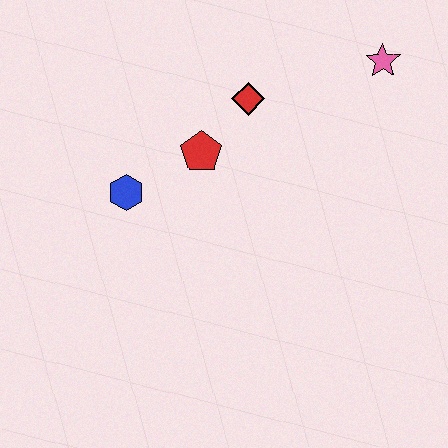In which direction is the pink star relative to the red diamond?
The pink star is to the right of the red diamond.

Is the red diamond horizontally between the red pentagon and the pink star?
Yes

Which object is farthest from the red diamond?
The blue hexagon is farthest from the red diamond.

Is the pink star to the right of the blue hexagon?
Yes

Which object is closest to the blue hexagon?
The red pentagon is closest to the blue hexagon.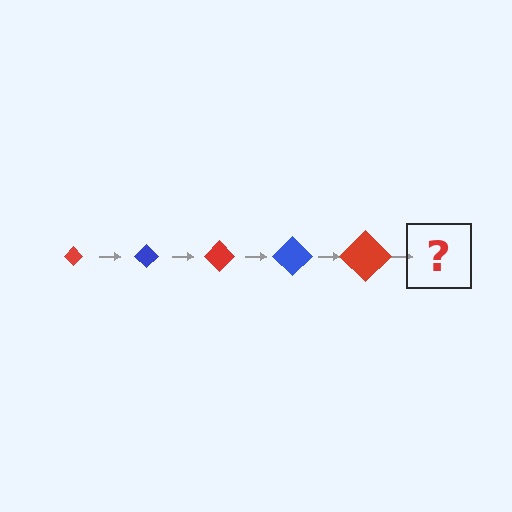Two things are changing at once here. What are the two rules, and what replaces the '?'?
The two rules are that the diamond grows larger each step and the color cycles through red and blue. The '?' should be a blue diamond, larger than the previous one.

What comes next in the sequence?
The next element should be a blue diamond, larger than the previous one.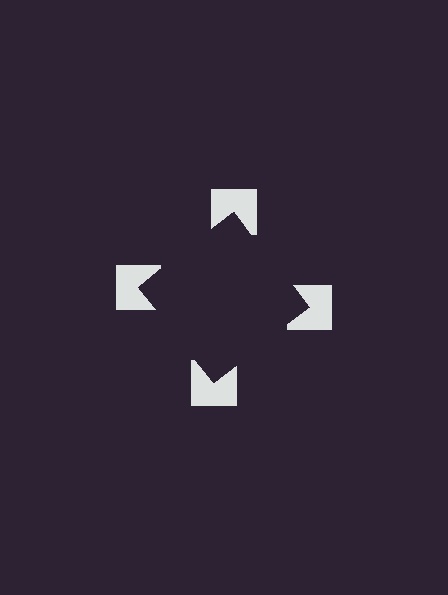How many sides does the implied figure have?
4 sides.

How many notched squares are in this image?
There are 4 — one at each vertex of the illusory square.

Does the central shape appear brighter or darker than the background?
It typically appears slightly darker than the background, even though no actual brightness change is drawn.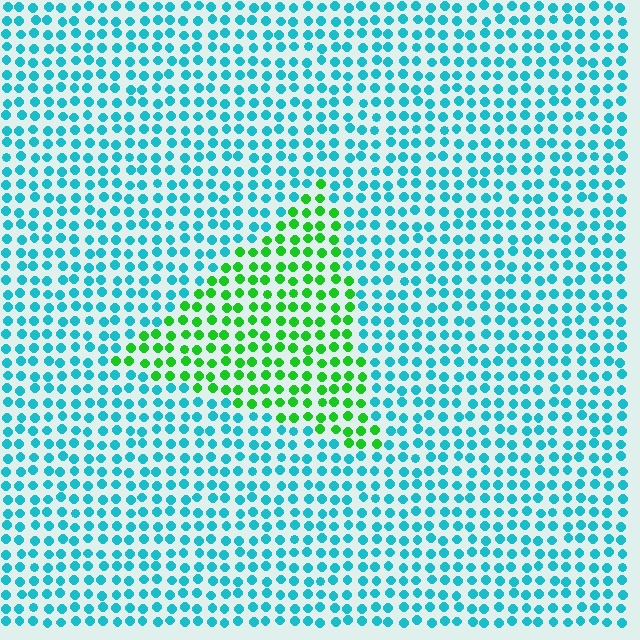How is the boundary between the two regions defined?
The boundary is defined purely by a slight shift in hue (about 61 degrees). Spacing, size, and orientation are identical on both sides.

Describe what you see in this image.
The image is filled with small cyan elements in a uniform arrangement. A triangle-shaped region is visible where the elements are tinted to a slightly different hue, forming a subtle color boundary.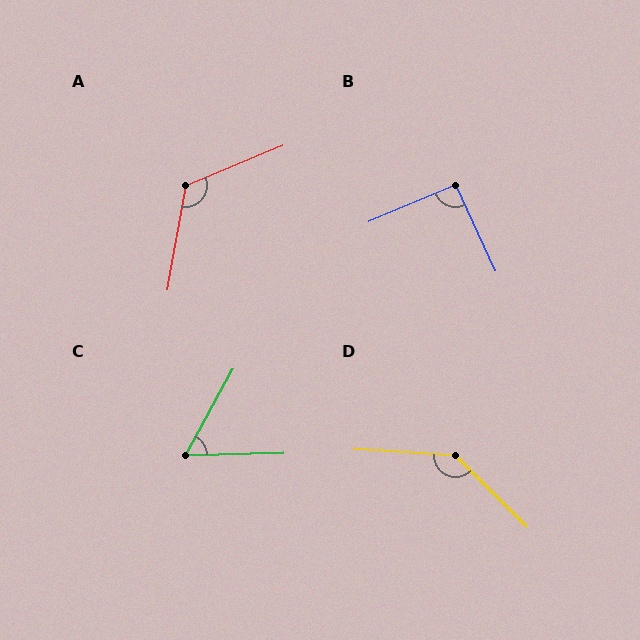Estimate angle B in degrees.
Approximately 92 degrees.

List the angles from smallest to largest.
C (60°), B (92°), A (123°), D (139°).